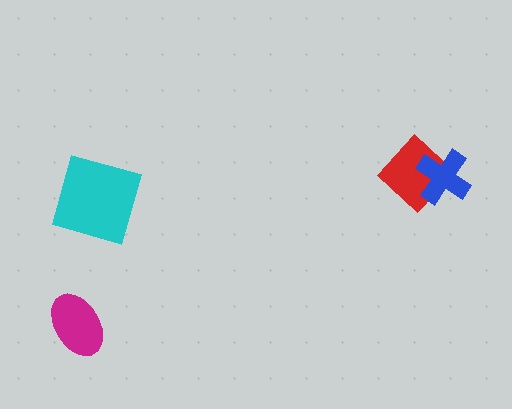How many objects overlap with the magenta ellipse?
0 objects overlap with the magenta ellipse.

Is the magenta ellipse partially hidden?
No, no other shape covers it.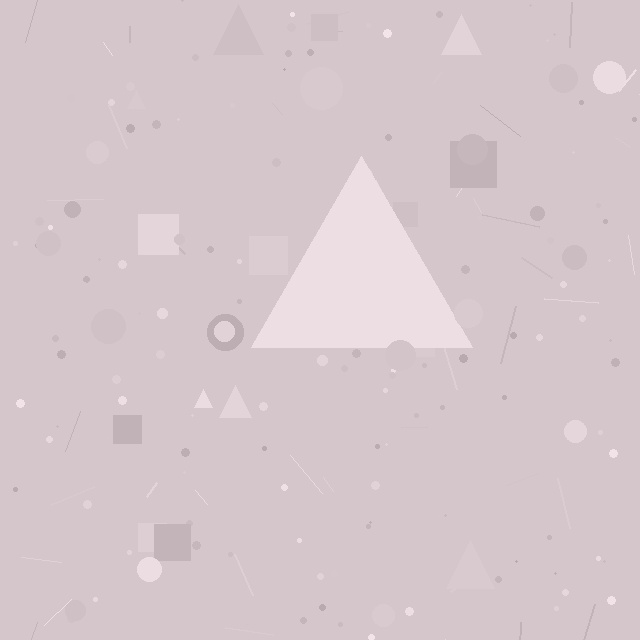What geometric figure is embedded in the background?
A triangle is embedded in the background.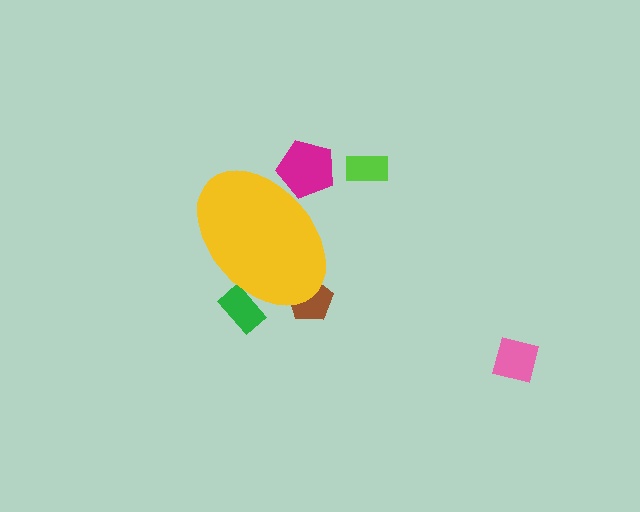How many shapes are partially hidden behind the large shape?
3 shapes are partially hidden.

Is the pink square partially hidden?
No, the pink square is fully visible.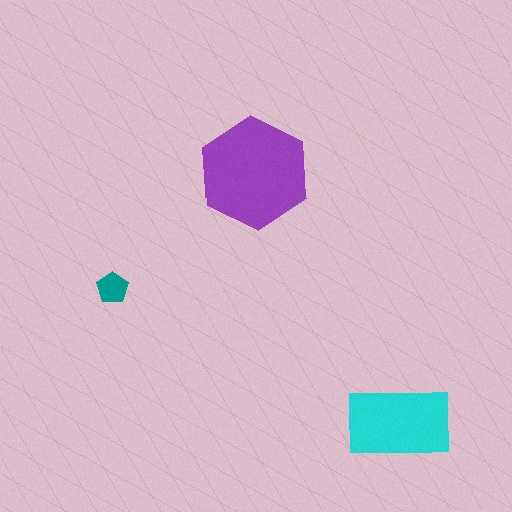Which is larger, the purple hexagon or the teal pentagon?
The purple hexagon.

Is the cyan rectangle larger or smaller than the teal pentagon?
Larger.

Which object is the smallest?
The teal pentagon.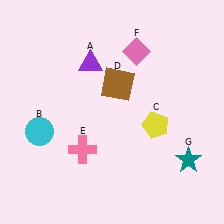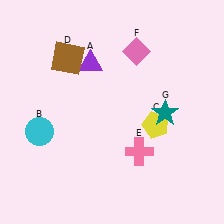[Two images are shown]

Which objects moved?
The objects that moved are: the brown square (D), the pink cross (E), the teal star (G).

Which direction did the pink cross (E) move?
The pink cross (E) moved right.